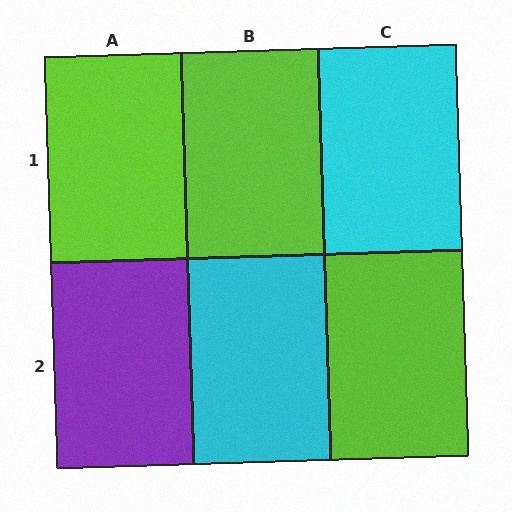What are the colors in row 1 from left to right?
Lime, lime, cyan.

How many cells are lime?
3 cells are lime.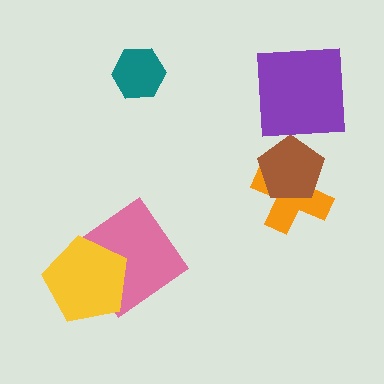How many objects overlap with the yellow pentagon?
1 object overlaps with the yellow pentagon.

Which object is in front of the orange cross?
The brown pentagon is in front of the orange cross.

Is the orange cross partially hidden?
Yes, it is partially covered by another shape.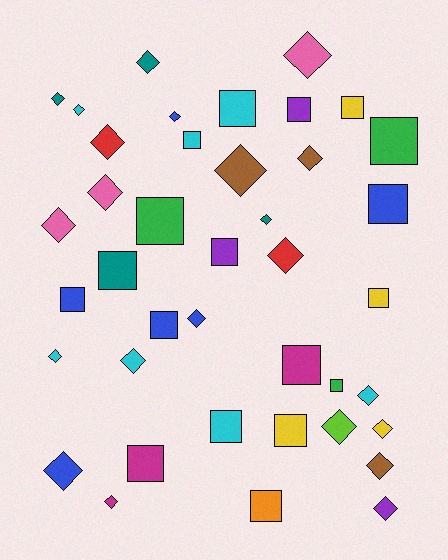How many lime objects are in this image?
There is 1 lime object.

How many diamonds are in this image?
There are 22 diamonds.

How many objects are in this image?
There are 40 objects.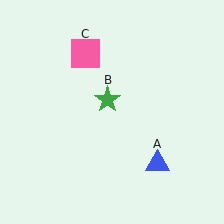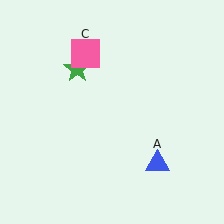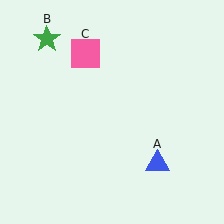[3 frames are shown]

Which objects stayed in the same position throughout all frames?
Blue triangle (object A) and pink square (object C) remained stationary.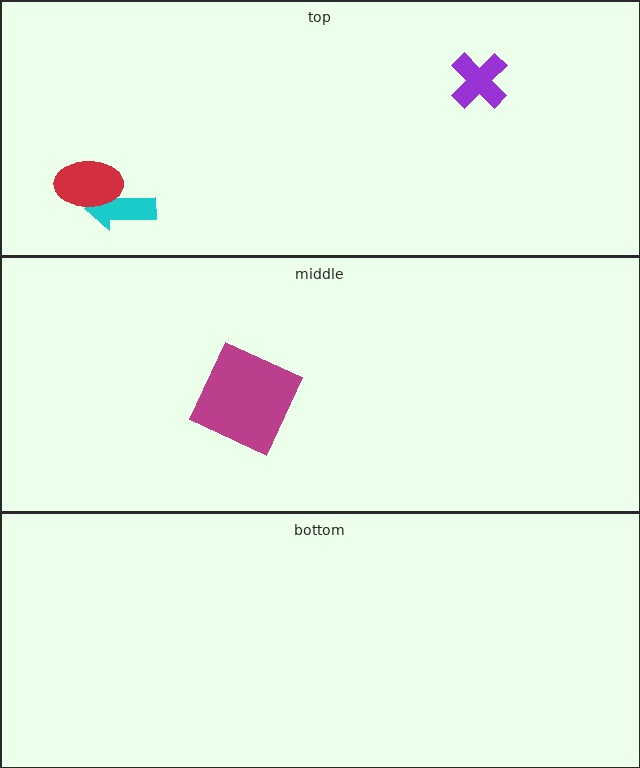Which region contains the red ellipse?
The top region.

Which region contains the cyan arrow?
The top region.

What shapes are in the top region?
The purple cross, the cyan arrow, the red ellipse.